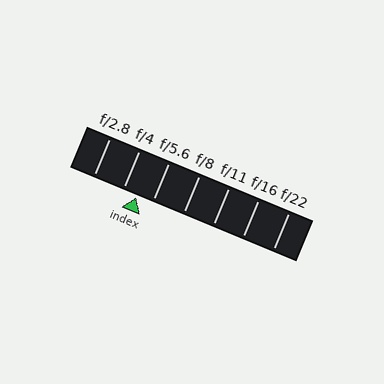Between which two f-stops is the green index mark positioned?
The index mark is between f/4 and f/5.6.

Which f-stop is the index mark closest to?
The index mark is closest to f/4.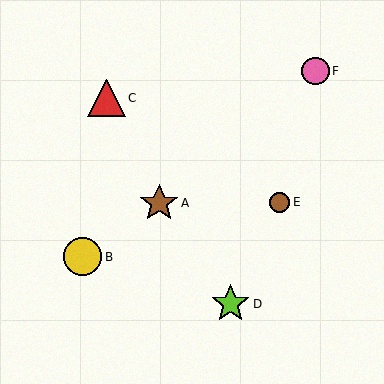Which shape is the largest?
The lime star (labeled D) is the largest.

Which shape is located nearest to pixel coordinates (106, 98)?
The red triangle (labeled C) at (106, 98) is nearest to that location.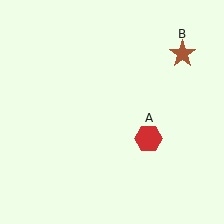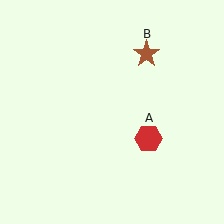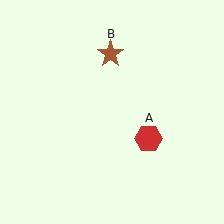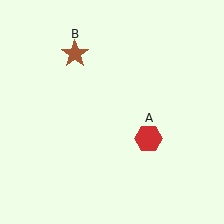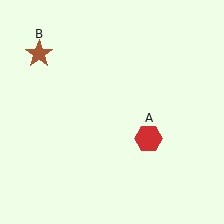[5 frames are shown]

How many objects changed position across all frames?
1 object changed position: brown star (object B).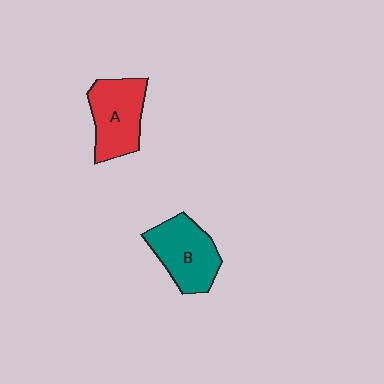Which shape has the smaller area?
Shape A (red).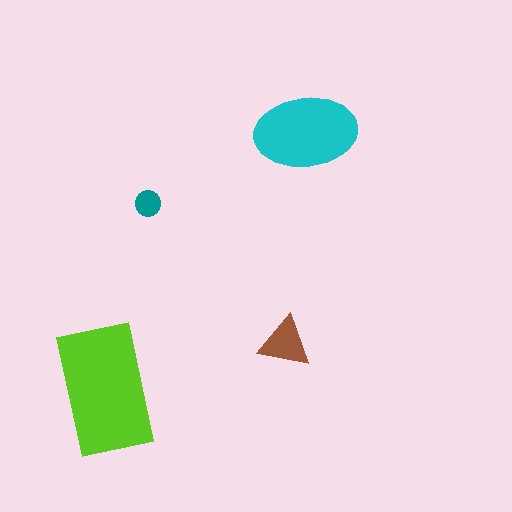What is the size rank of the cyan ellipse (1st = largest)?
2nd.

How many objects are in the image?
There are 4 objects in the image.